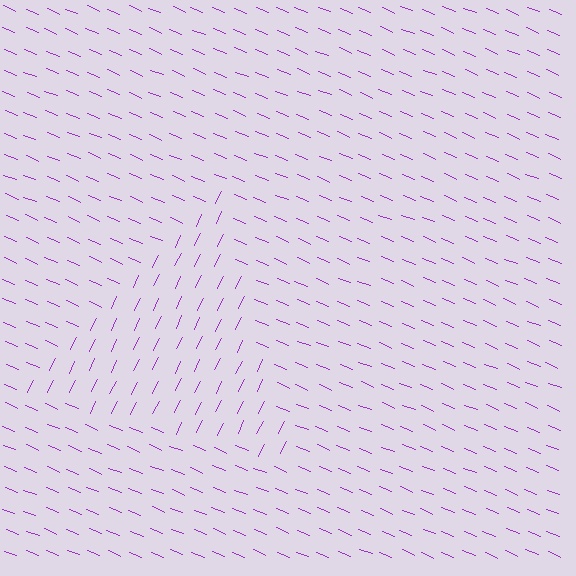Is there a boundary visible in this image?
Yes, there is a texture boundary formed by a change in line orientation.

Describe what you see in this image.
The image is filled with small purple line segments. A triangle region in the image has lines oriented differently from the surrounding lines, creating a visible texture boundary.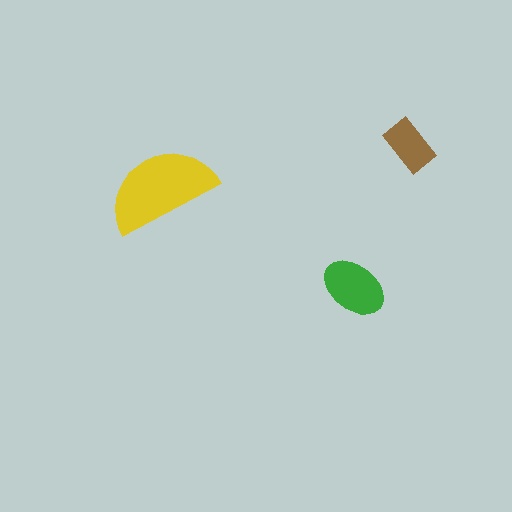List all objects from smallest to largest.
The brown rectangle, the green ellipse, the yellow semicircle.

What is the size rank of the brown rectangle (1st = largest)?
3rd.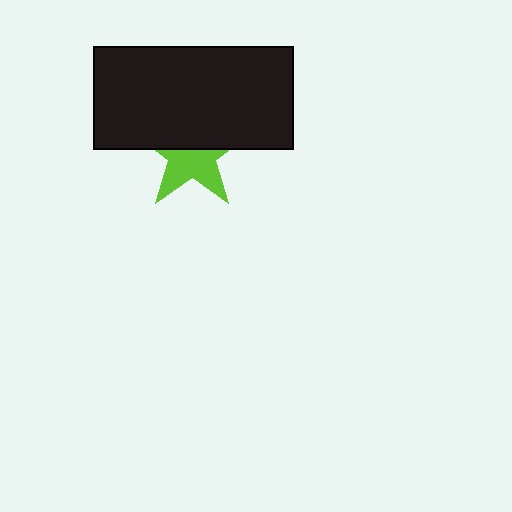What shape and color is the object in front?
The object in front is a black rectangle.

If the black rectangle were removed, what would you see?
You would see the complete lime star.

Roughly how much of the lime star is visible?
About half of it is visible (roughly 51%).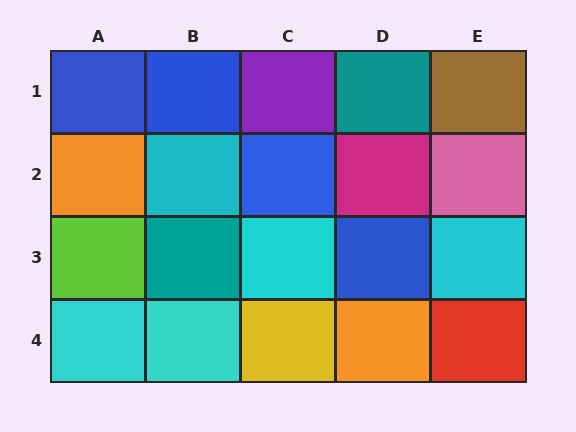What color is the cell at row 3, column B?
Teal.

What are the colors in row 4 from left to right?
Cyan, cyan, yellow, orange, red.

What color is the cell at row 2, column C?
Blue.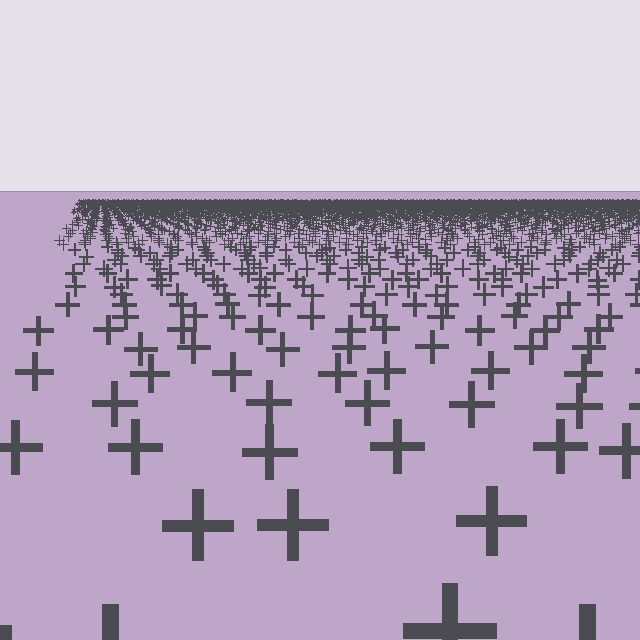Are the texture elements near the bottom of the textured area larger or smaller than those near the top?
Larger. Near the bottom, elements are closer to the viewer and appear at a bigger on-screen size.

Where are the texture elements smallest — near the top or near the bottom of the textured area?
Near the top.